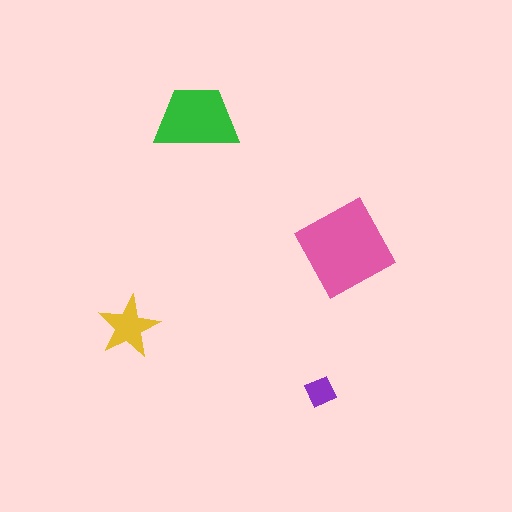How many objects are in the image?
There are 4 objects in the image.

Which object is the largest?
The pink square.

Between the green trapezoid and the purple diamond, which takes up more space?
The green trapezoid.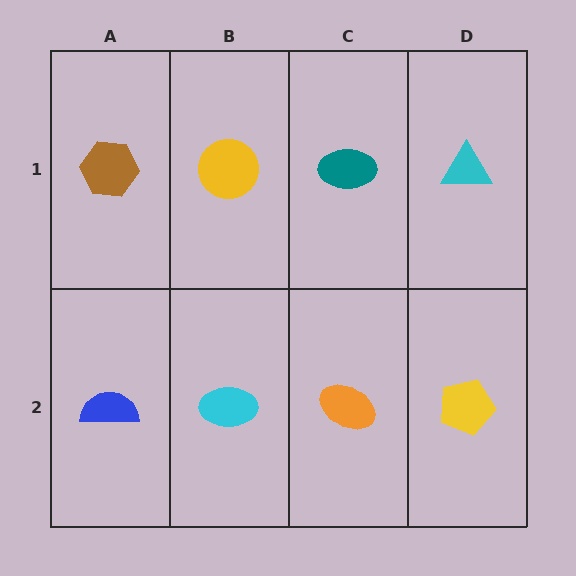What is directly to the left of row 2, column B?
A blue semicircle.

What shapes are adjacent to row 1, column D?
A yellow pentagon (row 2, column D), a teal ellipse (row 1, column C).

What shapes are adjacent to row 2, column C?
A teal ellipse (row 1, column C), a cyan ellipse (row 2, column B), a yellow pentagon (row 2, column D).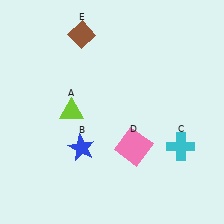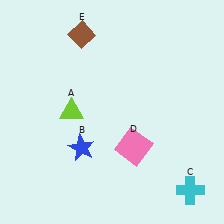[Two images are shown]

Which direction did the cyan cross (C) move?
The cyan cross (C) moved down.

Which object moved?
The cyan cross (C) moved down.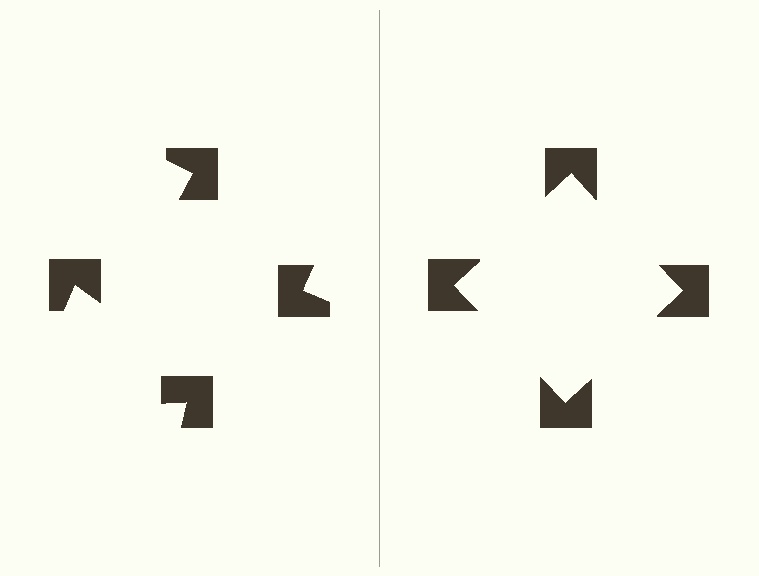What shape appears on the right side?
An illusory square.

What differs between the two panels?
The notched squares are positioned identically on both sides; only the wedge orientations differ. On the right they align to a square; on the left they are misaligned.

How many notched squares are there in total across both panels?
8 — 4 on each side.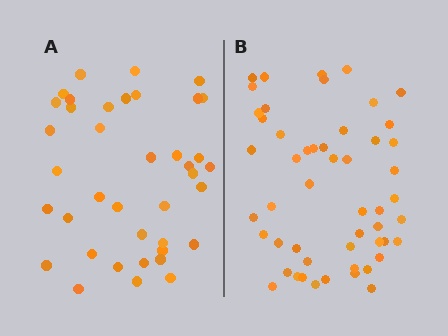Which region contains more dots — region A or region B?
Region B (the right region) has more dots.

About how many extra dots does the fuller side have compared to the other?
Region B has approximately 15 more dots than region A.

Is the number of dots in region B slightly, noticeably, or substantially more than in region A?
Region B has noticeably more, but not dramatically so. The ratio is roughly 1.3 to 1.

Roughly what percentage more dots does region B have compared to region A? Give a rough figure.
About 35% more.